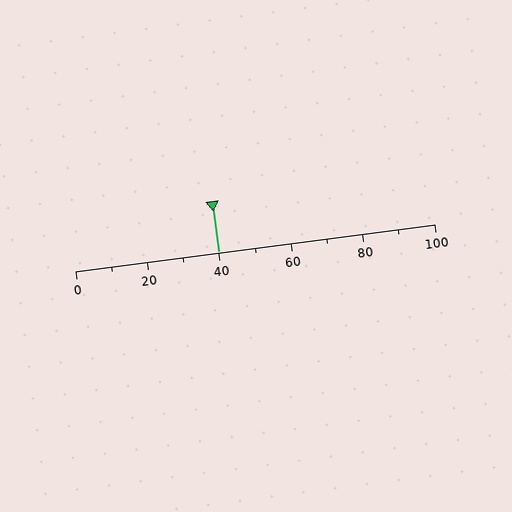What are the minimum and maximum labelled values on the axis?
The axis runs from 0 to 100.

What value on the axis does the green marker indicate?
The marker indicates approximately 40.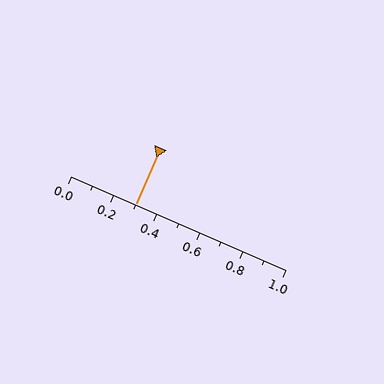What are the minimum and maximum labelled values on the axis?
The axis runs from 0.0 to 1.0.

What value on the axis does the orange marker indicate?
The marker indicates approximately 0.3.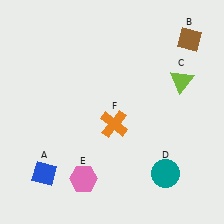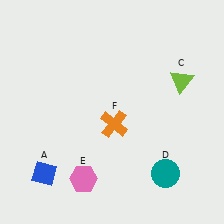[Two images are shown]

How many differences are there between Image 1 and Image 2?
There is 1 difference between the two images.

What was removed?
The brown diamond (B) was removed in Image 2.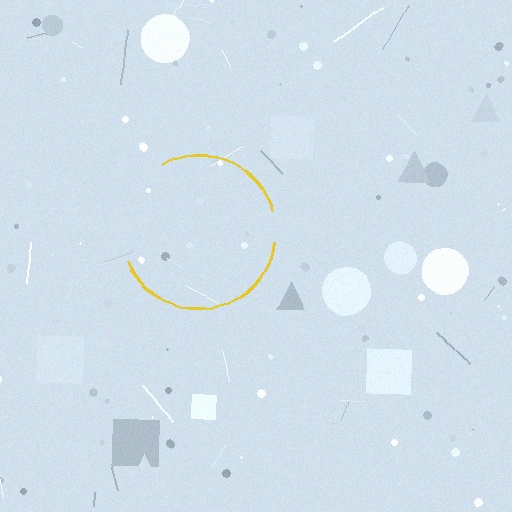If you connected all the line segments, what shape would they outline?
They would outline a circle.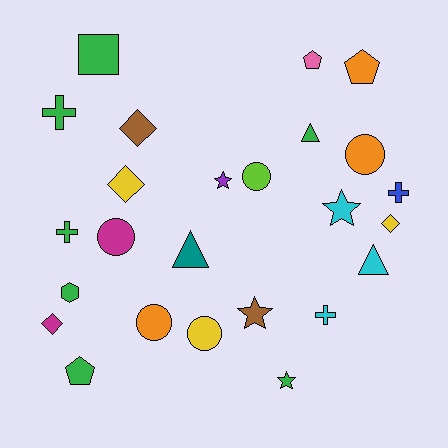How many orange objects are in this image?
There are 3 orange objects.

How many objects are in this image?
There are 25 objects.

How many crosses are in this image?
There are 4 crosses.